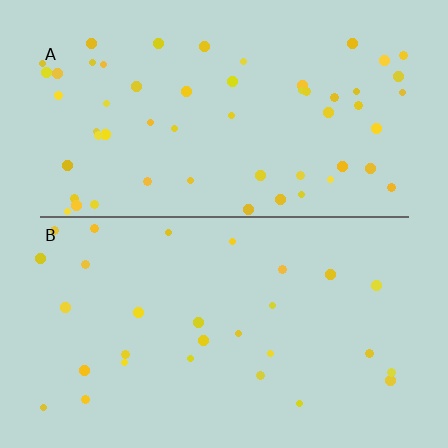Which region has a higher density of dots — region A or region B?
A (the top).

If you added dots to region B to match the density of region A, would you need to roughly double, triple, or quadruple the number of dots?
Approximately double.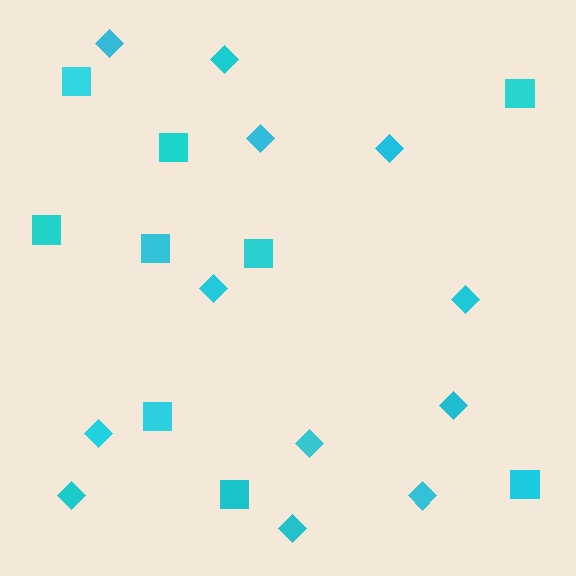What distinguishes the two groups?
There are 2 groups: one group of diamonds (12) and one group of squares (9).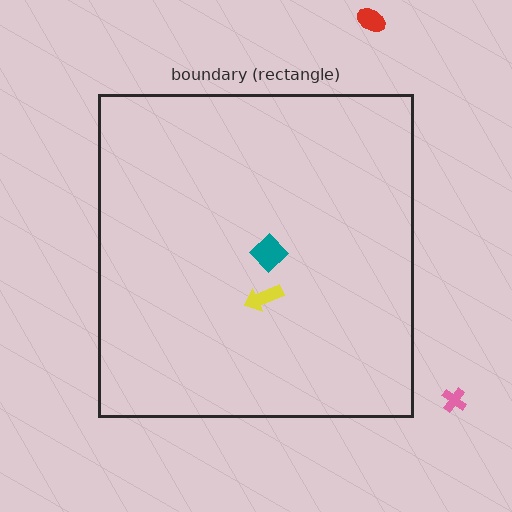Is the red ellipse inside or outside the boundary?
Outside.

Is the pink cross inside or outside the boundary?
Outside.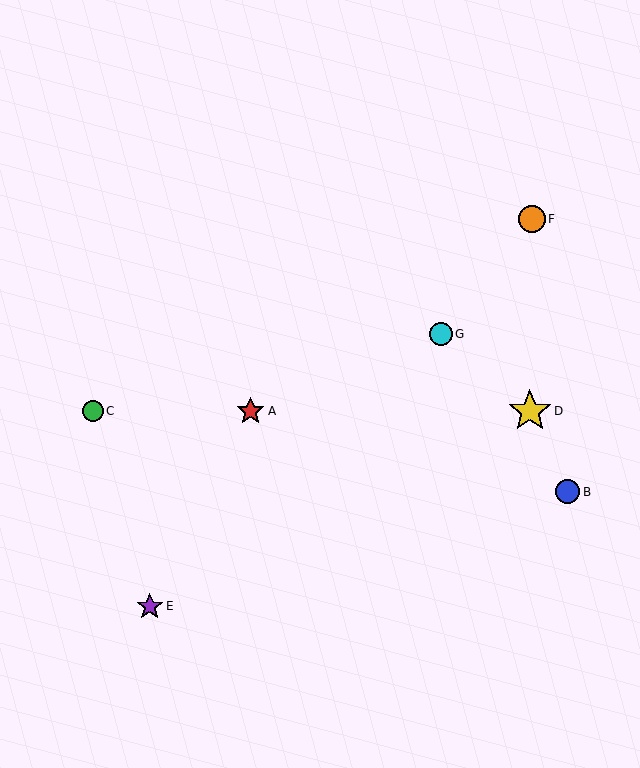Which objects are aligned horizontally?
Objects A, C, D are aligned horizontally.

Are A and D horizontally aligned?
Yes, both are at y≈411.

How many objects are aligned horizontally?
3 objects (A, C, D) are aligned horizontally.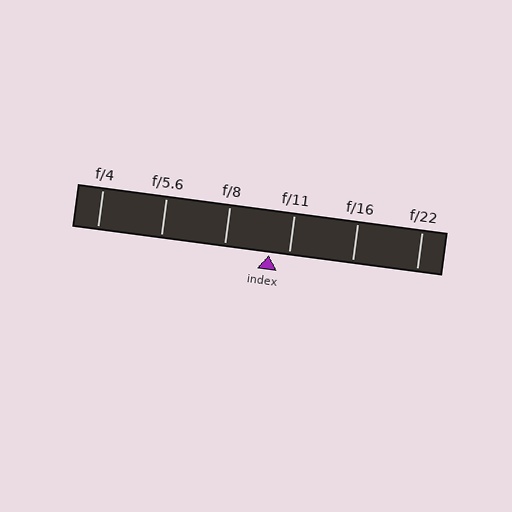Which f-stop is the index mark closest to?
The index mark is closest to f/11.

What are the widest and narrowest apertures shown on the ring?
The widest aperture shown is f/4 and the narrowest is f/22.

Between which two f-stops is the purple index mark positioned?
The index mark is between f/8 and f/11.